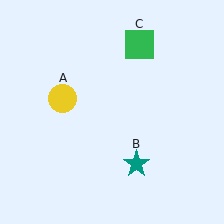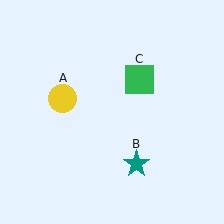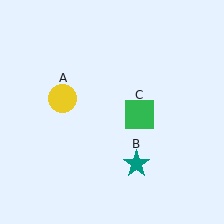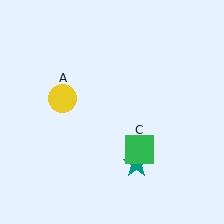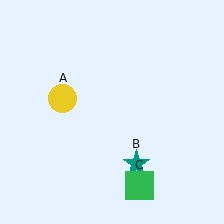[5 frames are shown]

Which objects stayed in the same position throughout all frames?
Yellow circle (object A) and teal star (object B) remained stationary.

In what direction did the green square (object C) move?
The green square (object C) moved down.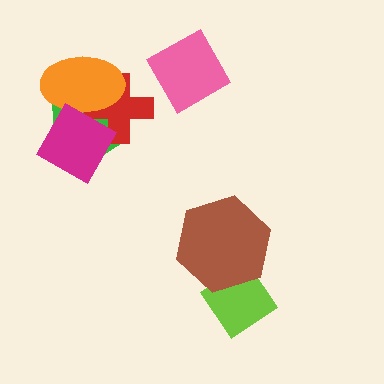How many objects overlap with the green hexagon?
3 objects overlap with the green hexagon.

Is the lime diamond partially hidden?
Yes, it is partially covered by another shape.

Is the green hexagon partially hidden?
Yes, it is partially covered by another shape.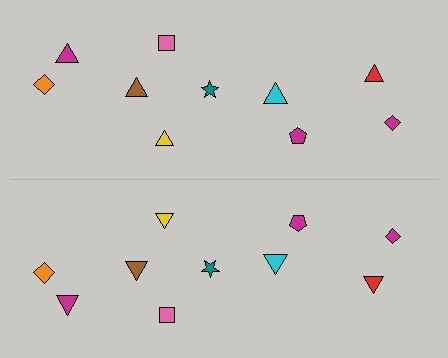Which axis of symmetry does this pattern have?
The pattern has a horizontal axis of symmetry running through the center of the image.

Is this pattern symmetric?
Yes, this pattern has bilateral (reflection) symmetry.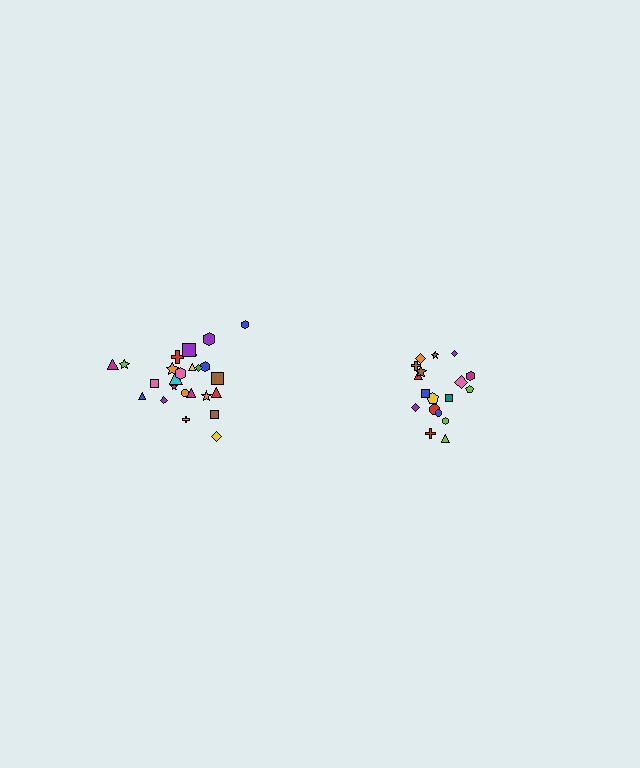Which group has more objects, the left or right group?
The left group.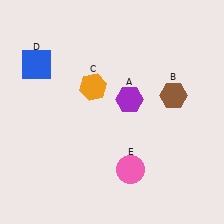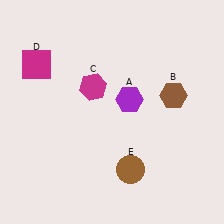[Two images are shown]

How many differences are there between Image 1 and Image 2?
There are 3 differences between the two images.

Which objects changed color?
C changed from orange to magenta. D changed from blue to magenta. E changed from pink to brown.